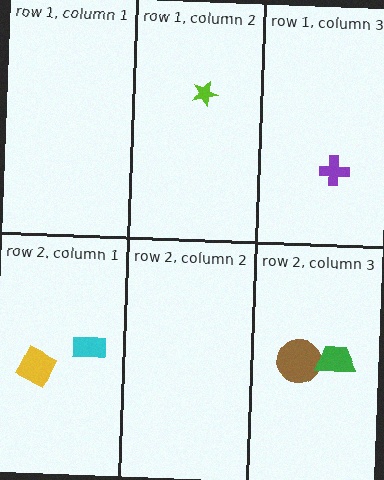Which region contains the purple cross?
The row 1, column 3 region.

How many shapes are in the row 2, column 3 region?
2.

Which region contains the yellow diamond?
The row 2, column 1 region.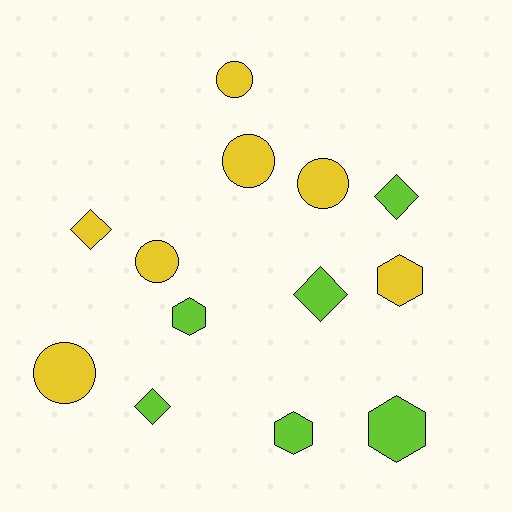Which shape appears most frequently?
Circle, with 5 objects.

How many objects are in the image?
There are 13 objects.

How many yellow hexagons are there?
There is 1 yellow hexagon.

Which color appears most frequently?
Yellow, with 7 objects.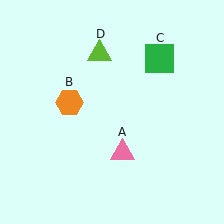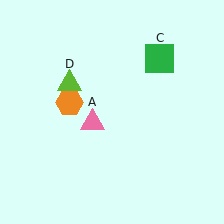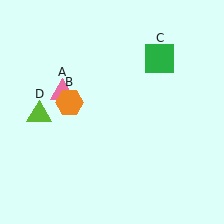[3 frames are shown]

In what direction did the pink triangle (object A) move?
The pink triangle (object A) moved up and to the left.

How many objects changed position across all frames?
2 objects changed position: pink triangle (object A), lime triangle (object D).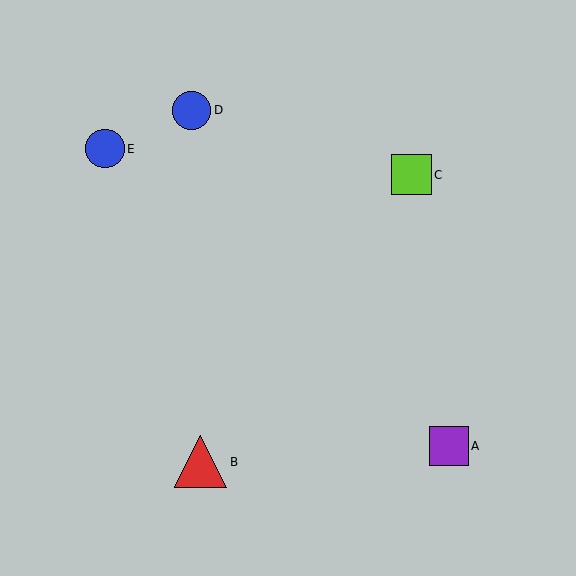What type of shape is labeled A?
Shape A is a purple square.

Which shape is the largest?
The red triangle (labeled B) is the largest.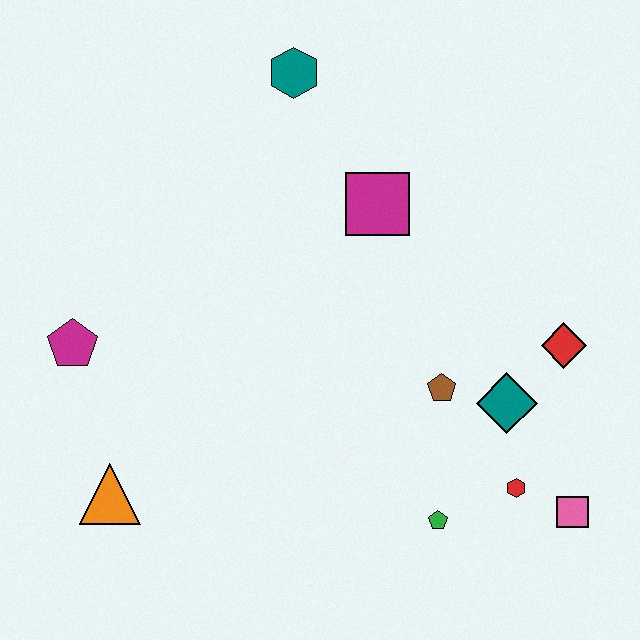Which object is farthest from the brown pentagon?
The magenta pentagon is farthest from the brown pentagon.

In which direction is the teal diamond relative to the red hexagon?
The teal diamond is above the red hexagon.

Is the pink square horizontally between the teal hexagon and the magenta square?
No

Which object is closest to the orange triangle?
The magenta pentagon is closest to the orange triangle.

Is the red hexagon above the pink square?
Yes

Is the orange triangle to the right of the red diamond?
No